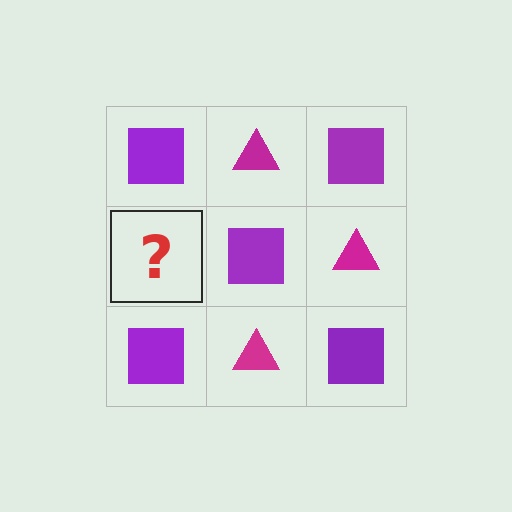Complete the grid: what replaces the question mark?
The question mark should be replaced with a magenta triangle.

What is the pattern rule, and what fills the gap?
The rule is that it alternates purple square and magenta triangle in a checkerboard pattern. The gap should be filled with a magenta triangle.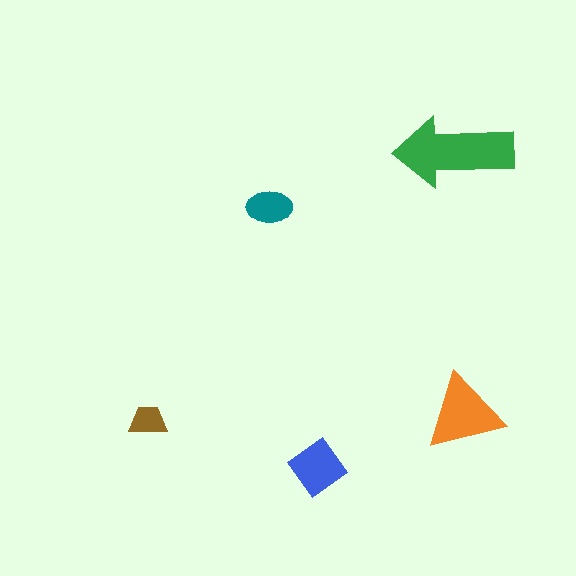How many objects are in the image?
There are 5 objects in the image.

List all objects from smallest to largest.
The brown trapezoid, the teal ellipse, the blue diamond, the orange triangle, the green arrow.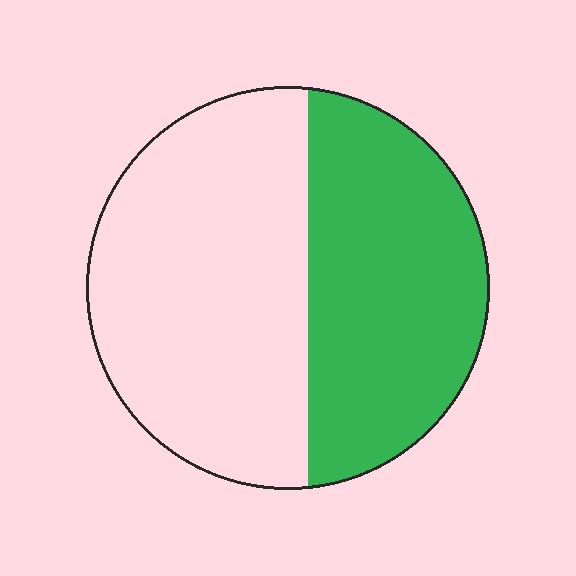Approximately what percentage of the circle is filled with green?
Approximately 45%.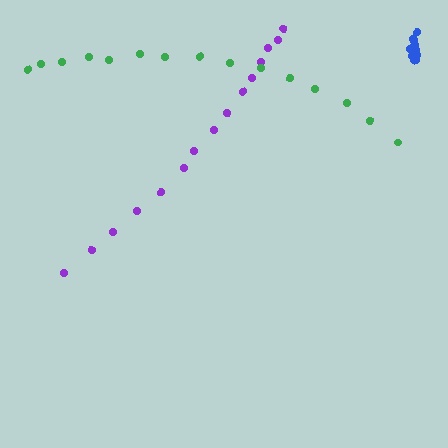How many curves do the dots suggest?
There are 3 distinct paths.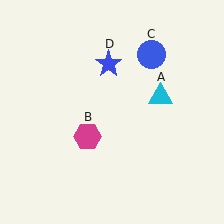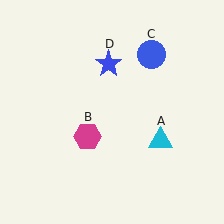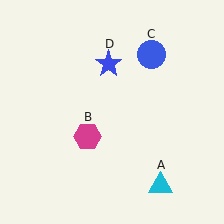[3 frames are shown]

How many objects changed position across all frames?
1 object changed position: cyan triangle (object A).